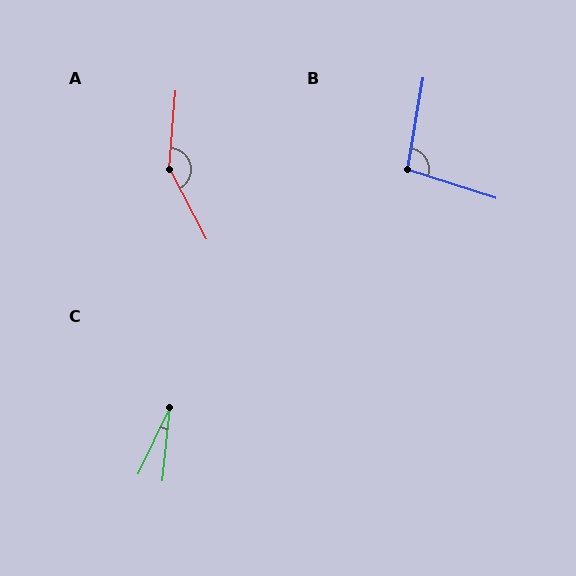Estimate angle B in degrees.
Approximately 98 degrees.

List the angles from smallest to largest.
C (20°), B (98°), A (147°).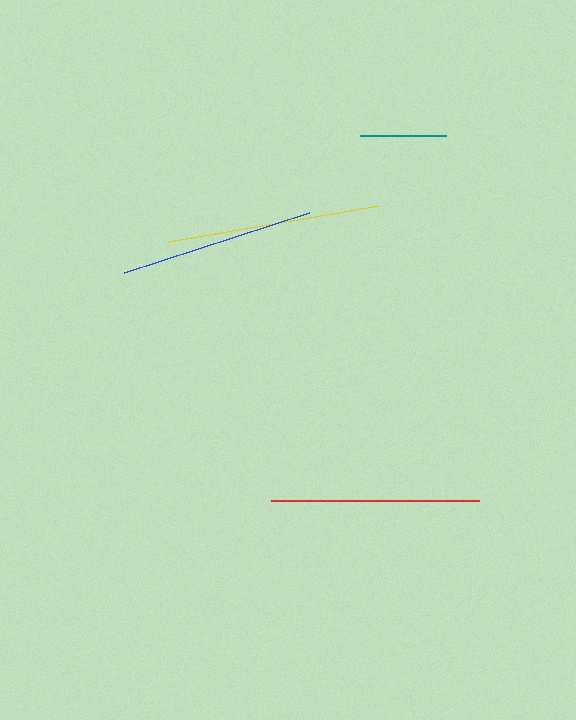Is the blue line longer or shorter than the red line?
The red line is longer than the blue line.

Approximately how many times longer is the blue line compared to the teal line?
The blue line is approximately 2.3 times the length of the teal line.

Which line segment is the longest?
The yellow line is the longest at approximately 215 pixels.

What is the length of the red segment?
The red segment is approximately 208 pixels long.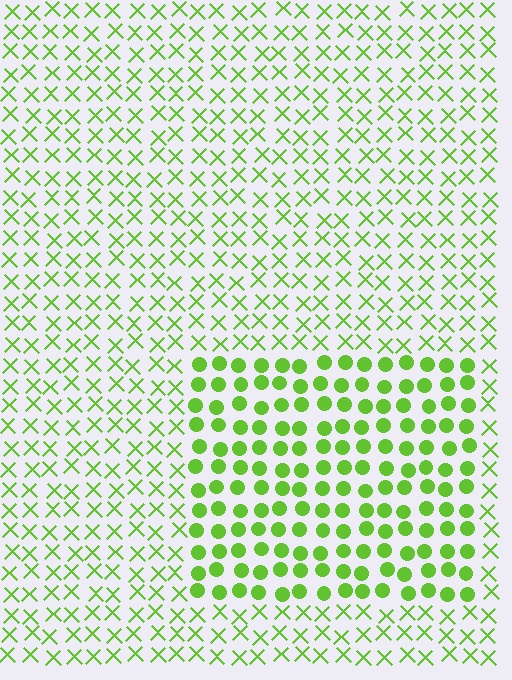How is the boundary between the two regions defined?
The boundary is defined by a change in element shape: circles inside vs. X marks outside. All elements share the same color and spacing.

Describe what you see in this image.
The image is filled with small lime elements arranged in a uniform grid. A rectangle-shaped region contains circles, while the surrounding area contains X marks. The boundary is defined purely by the change in element shape.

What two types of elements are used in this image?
The image uses circles inside the rectangle region and X marks outside it.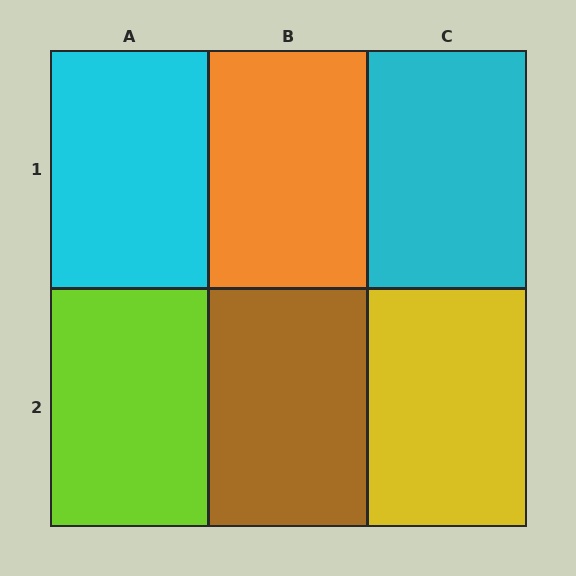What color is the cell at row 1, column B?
Orange.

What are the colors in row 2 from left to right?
Lime, brown, yellow.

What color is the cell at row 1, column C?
Cyan.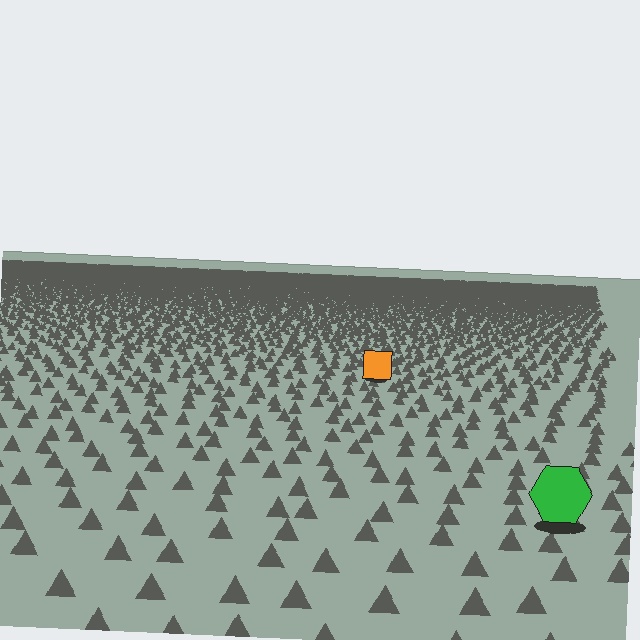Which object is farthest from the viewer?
The orange square is farthest from the viewer. It appears smaller and the ground texture around it is denser.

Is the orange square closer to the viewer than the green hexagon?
No. The green hexagon is closer — you can tell from the texture gradient: the ground texture is coarser near it.